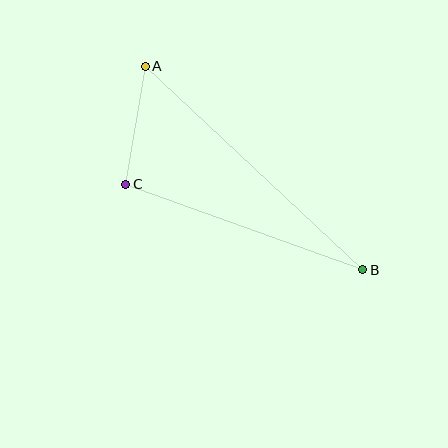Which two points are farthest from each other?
Points A and B are farthest from each other.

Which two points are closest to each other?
Points A and C are closest to each other.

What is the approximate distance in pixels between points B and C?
The distance between B and C is approximately 252 pixels.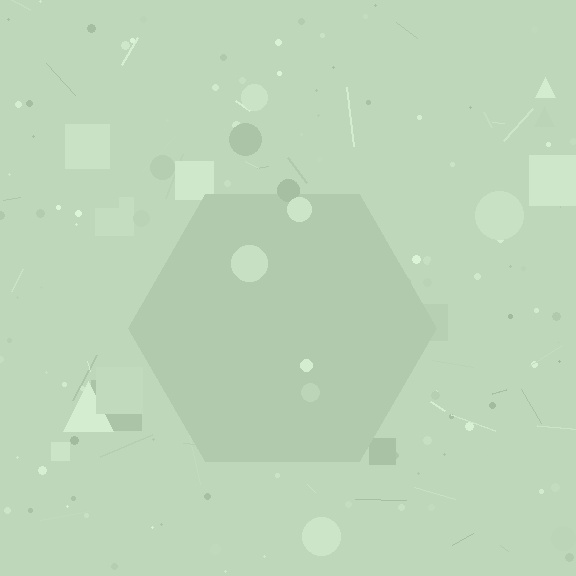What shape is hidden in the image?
A hexagon is hidden in the image.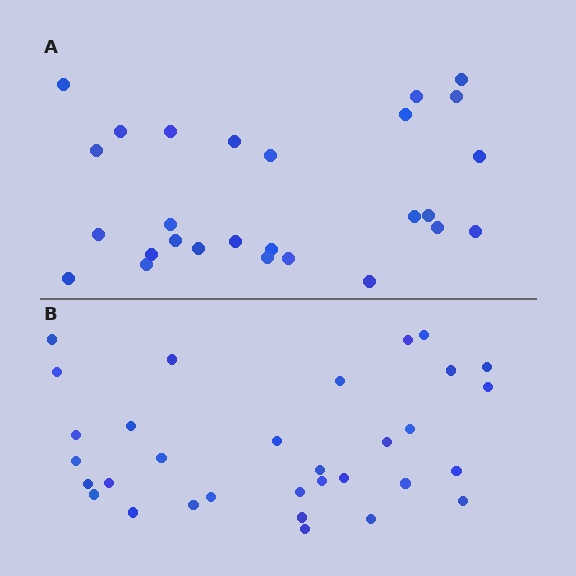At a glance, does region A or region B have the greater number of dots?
Region B (the bottom region) has more dots.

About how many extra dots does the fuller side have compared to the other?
Region B has about 5 more dots than region A.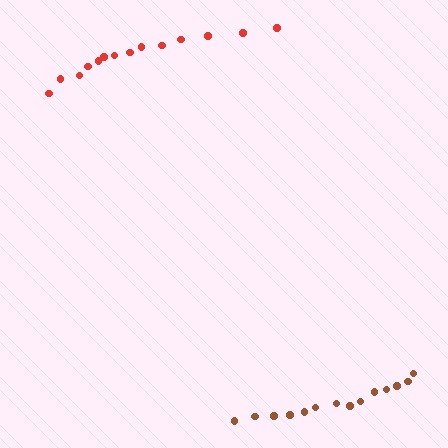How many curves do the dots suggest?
There are 2 distinct paths.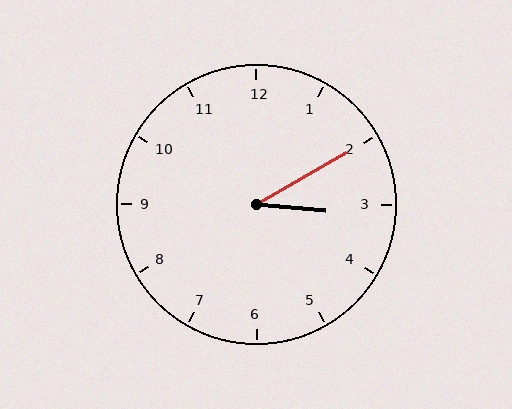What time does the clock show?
3:10.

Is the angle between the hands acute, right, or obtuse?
It is acute.